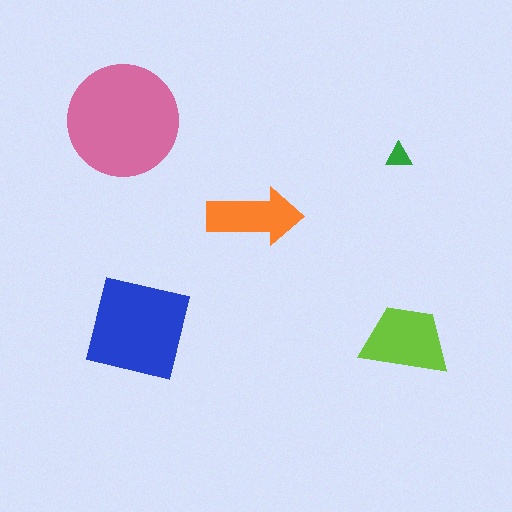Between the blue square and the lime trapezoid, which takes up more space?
The blue square.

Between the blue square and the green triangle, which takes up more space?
The blue square.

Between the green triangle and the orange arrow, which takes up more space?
The orange arrow.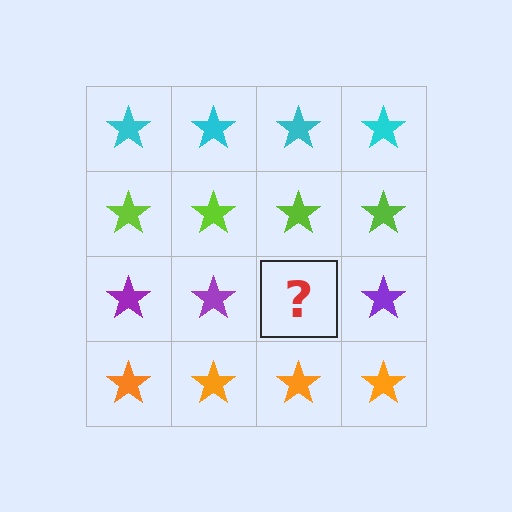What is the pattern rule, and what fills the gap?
The rule is that each row has a consistent color. The gap should be filled with a purple star.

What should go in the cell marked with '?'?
The missing cell should contain a purple star.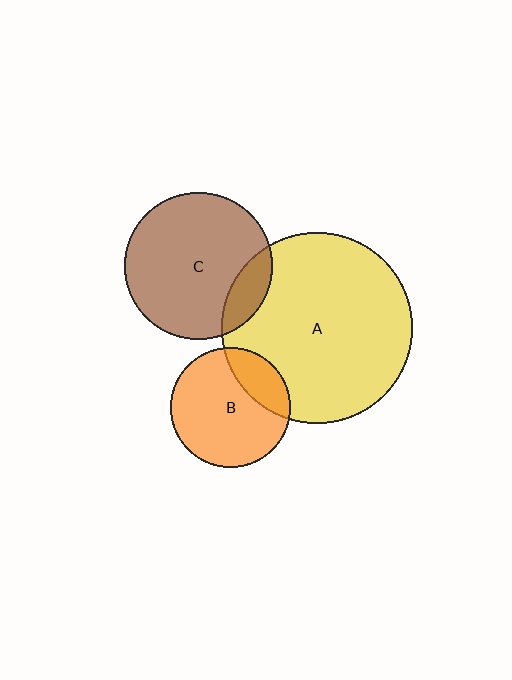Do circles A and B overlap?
Yes.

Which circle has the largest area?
Circle A (yellow).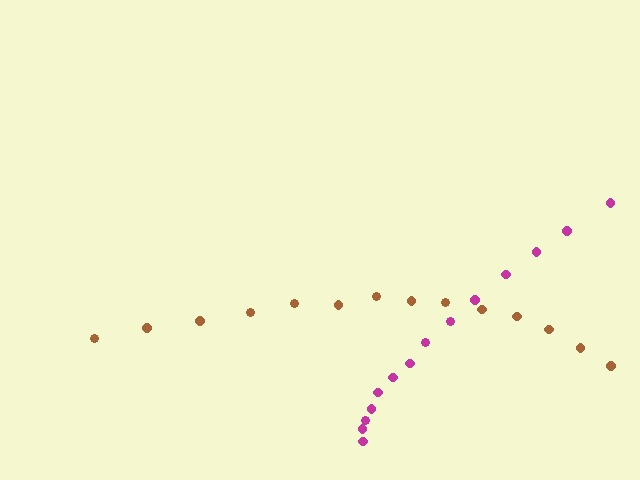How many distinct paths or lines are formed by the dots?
There are 2 distinct paths.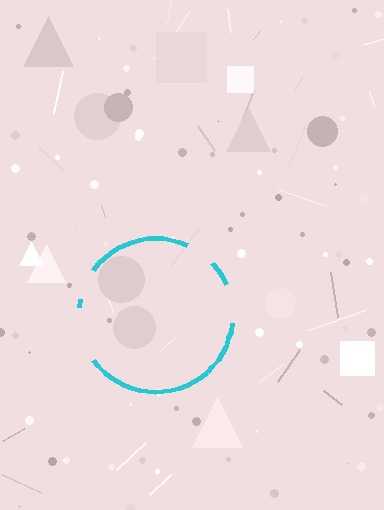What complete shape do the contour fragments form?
The contour fragments form a circle.